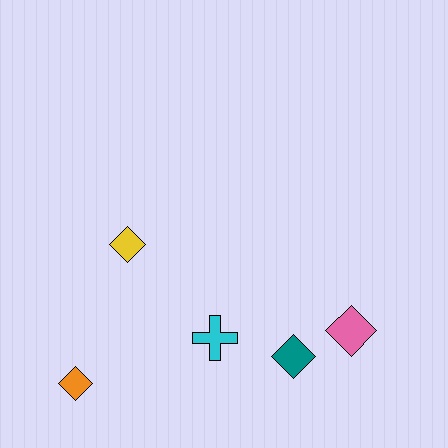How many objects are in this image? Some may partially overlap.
There are 5 objects.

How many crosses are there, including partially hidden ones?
There is 1 cross.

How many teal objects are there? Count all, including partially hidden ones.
There is 1 teal object.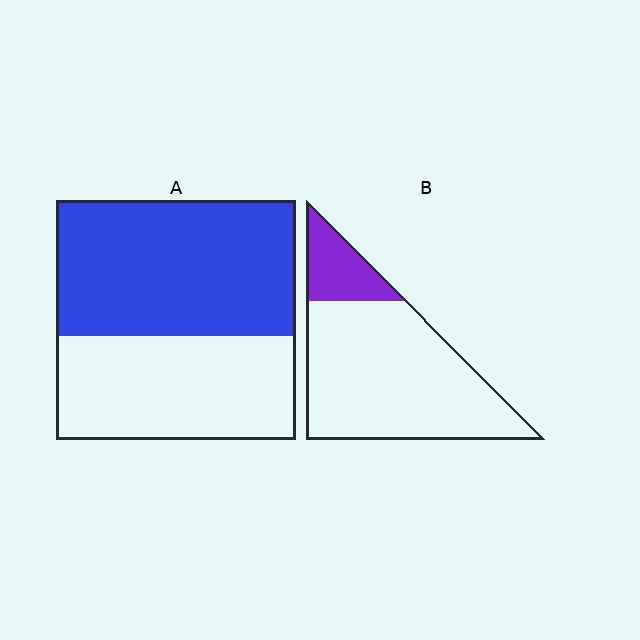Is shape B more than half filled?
No.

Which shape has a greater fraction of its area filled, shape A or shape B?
Shape A.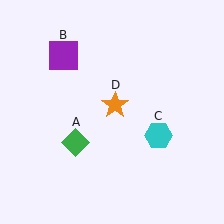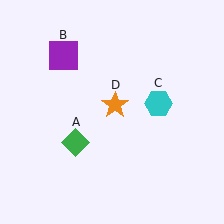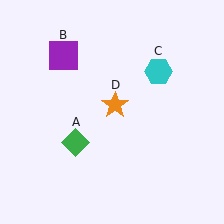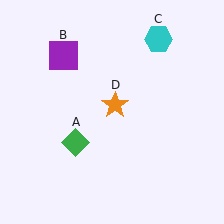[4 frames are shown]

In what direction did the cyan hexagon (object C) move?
The cyan hexagon (object C) moved up.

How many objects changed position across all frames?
1 object changed position: cyan hexagon (object C).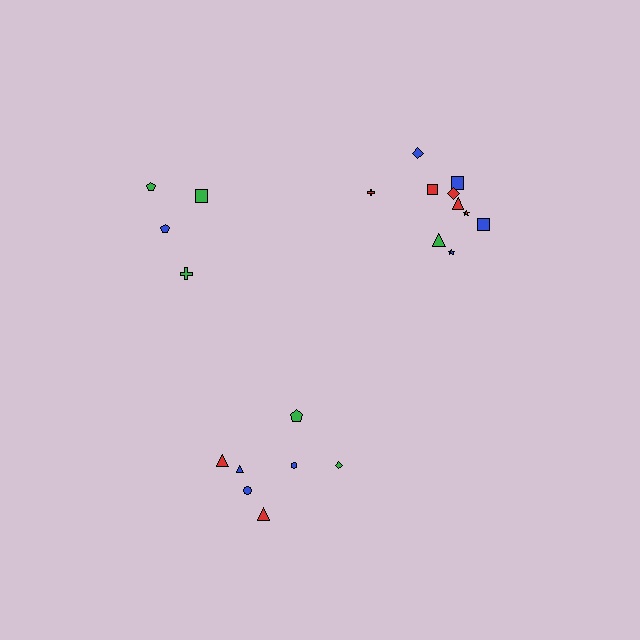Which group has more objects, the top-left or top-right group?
The top-right group.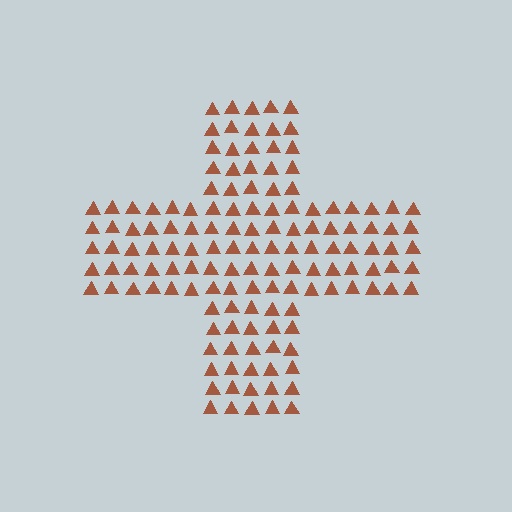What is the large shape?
The large shape is a cross.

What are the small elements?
The small elements are triangles.